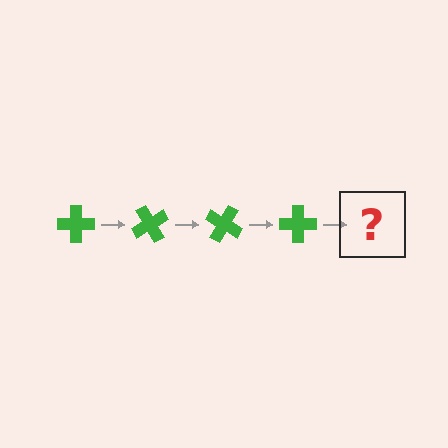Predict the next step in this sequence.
The next step is a green cross rotated 240 degrees.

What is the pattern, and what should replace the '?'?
The pattern is that the cross rotates 60 degrees each step. The '?' should be a green cross rotated 240 degrees.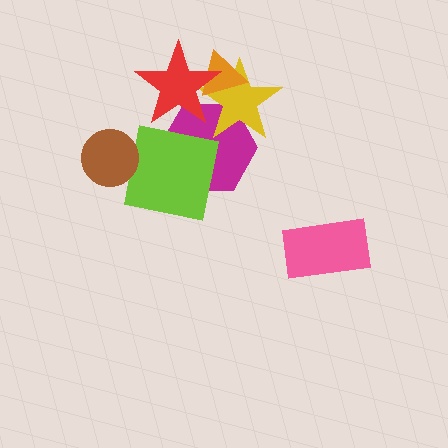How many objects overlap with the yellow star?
3 objects overlap with the yellow star.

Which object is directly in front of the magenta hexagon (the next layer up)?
The lime square is directly in front of the magenta hexagon.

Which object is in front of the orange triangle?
The red star is in front of the orange triangle.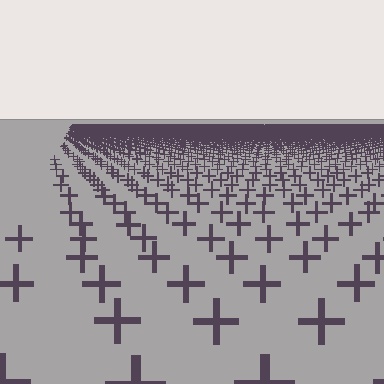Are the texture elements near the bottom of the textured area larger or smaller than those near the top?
Larger. Near the bottom, elements are closer to the viewer and appear at a bigger on-screen size.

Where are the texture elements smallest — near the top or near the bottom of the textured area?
Near the top.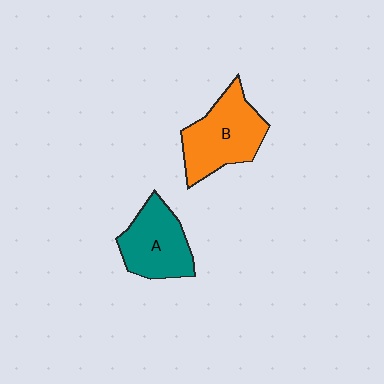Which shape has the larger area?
Shape B (orange).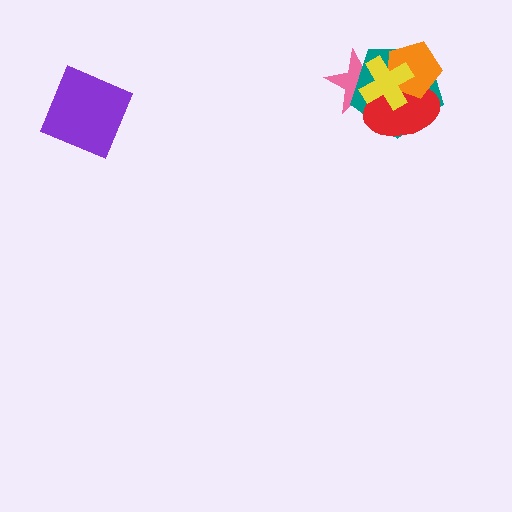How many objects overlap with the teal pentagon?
4 objects overlap with the teal pentagon.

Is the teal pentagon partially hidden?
Yes, it is partially covered by another shape.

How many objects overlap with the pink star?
4 objects overlap with the pink star.